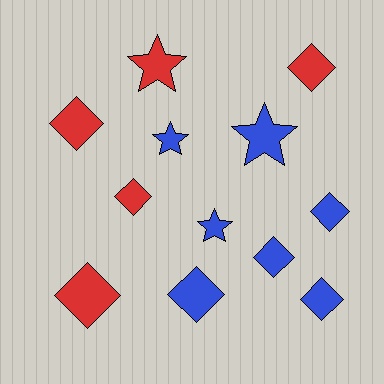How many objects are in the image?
There are 12 objects.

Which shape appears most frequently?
Diamond, with 8 objects.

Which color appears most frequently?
Blue, with 7 objects.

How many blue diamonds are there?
There are 4 blue diamonds.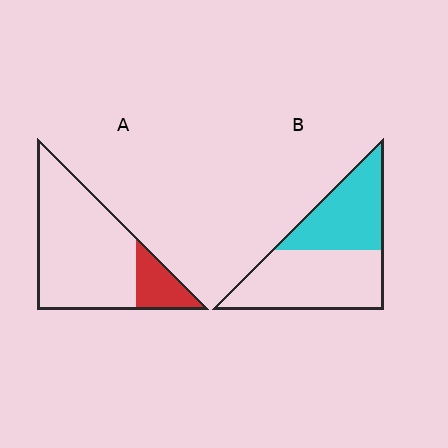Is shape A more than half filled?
No.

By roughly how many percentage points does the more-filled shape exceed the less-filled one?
By roughly 25 percentage points (B over A).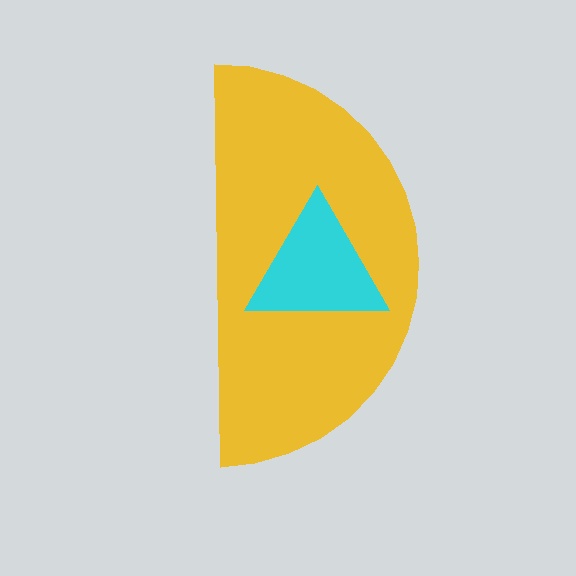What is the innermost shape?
The cyan triangle.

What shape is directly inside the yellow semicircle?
The cyan triangle.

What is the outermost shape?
The yellow semicircle.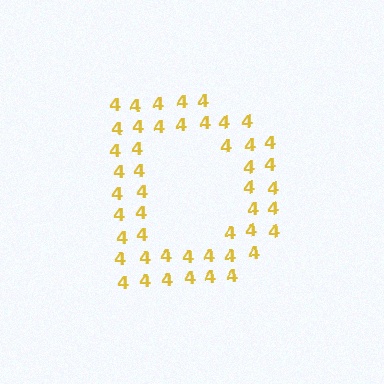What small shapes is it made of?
It is made of small digit 4's.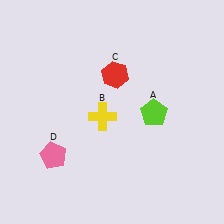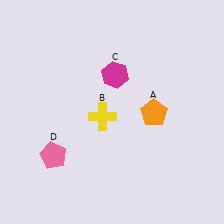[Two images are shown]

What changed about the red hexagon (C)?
In Image 1, C is red. In Image 2, it changed to magenta.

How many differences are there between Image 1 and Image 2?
There are 2 differences between the two images.